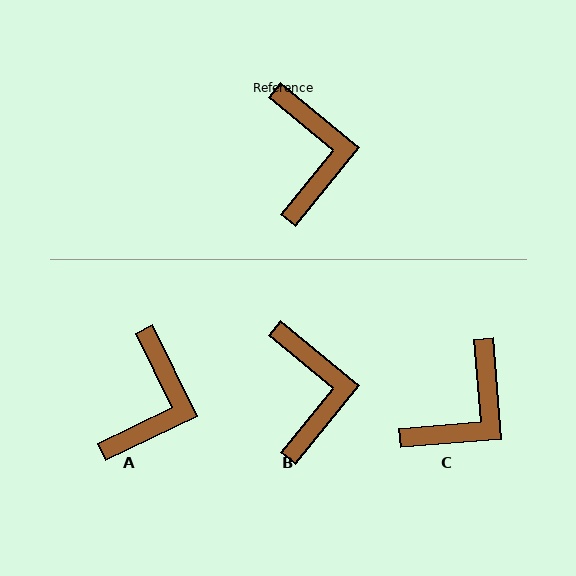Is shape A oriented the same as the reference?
No, it is off by about 25 degrees.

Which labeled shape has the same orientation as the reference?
B.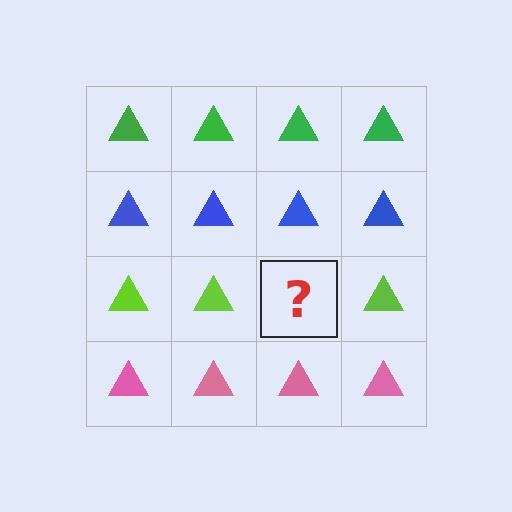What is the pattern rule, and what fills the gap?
The rule is that each row has a consistent color. The gap should be filled with a lime triangle.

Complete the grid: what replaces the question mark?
The question mark should be replaced with a lime triangle.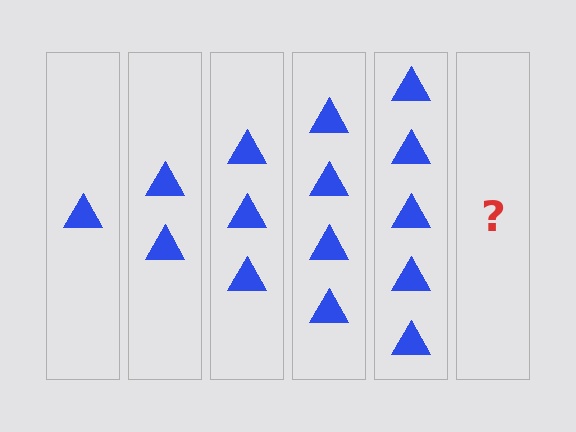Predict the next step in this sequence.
The next step is 6 triangles.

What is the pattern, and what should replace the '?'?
The pattern is that each step adds one more triangle. The '?' should be 6 triangles.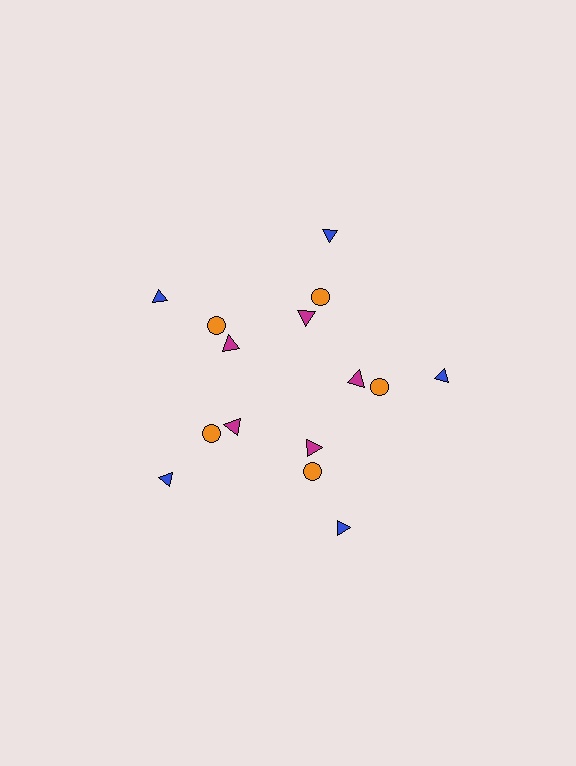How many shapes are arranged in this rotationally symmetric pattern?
There are 15 shapes, arranged in 5 groups of 3.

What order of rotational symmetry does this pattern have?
This pattern has 5-fold rotational symmetry.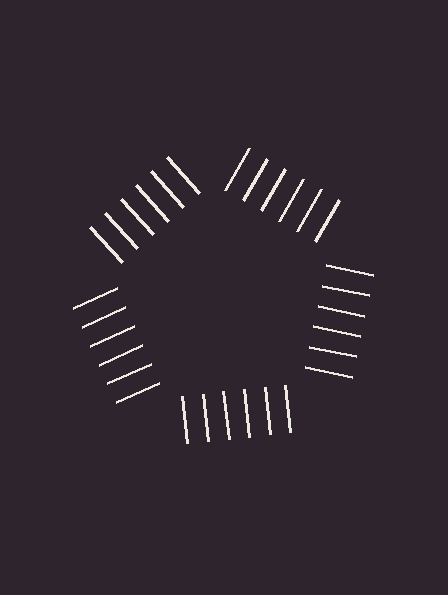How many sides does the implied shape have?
5 sides — the line-ends trace a pentagon.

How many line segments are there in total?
30 — 6 along each of the 5 edges.